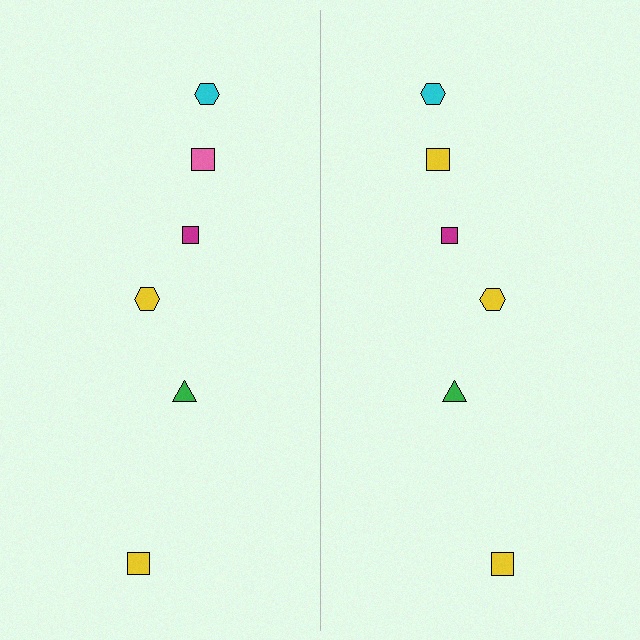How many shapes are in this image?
There are 12 shapes in this image.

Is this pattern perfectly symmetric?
No, the pattern is not perfectly symmetric. The yellow square on the right side breaks the symmetry — its mirror counterpart is pink.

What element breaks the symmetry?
The yellow square on the right side breaks the symmetry — its mirror counterpart is pink.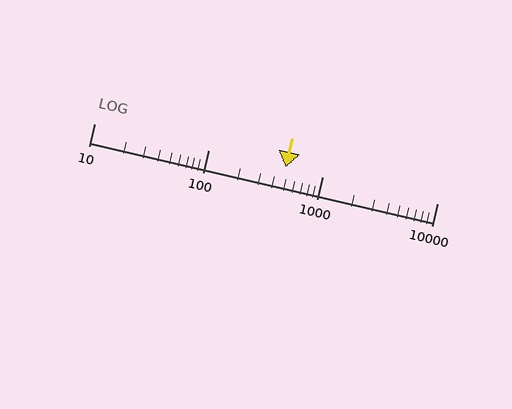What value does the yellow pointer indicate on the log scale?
The pointer indicates approximately 470.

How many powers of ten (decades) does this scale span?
The scale spans 3 decades, from 10 to 10000.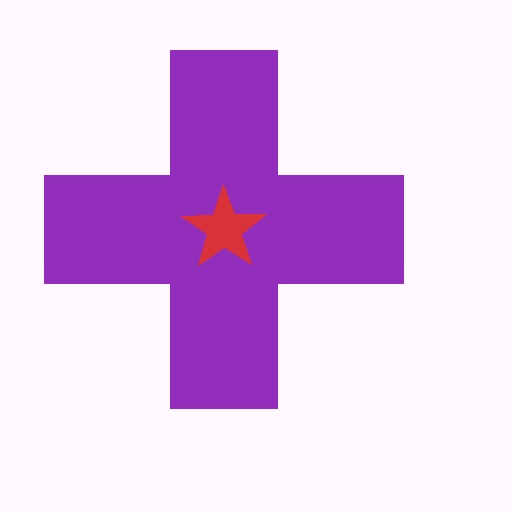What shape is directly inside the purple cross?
The red star.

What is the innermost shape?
The red star.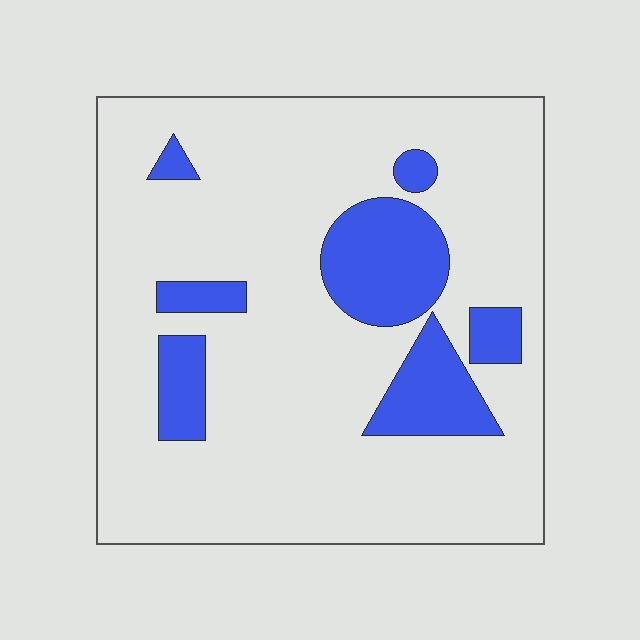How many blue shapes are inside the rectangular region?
7.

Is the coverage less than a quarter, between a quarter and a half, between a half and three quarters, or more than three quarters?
Less than a quarter.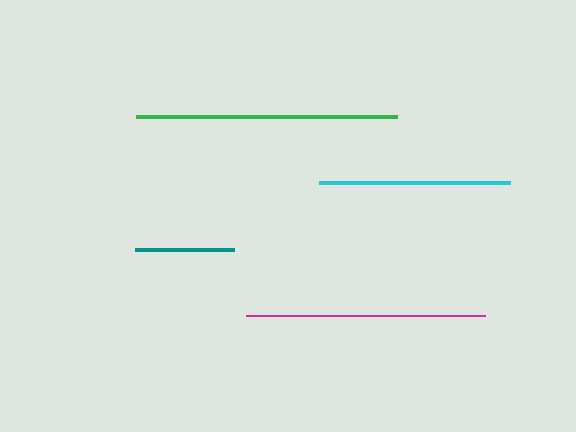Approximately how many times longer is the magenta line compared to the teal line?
The magenta line is approximately 2.4 times the length of the teal line.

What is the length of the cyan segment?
The cyan segment is approximately 190 pixels long.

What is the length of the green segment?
The green segment is approximately 261 pixels long.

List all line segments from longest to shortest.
From longest to shortest: green, magenta, cyan, teal.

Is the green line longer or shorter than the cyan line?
The green line is longer than the cyan line.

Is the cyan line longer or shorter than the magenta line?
The magenta line is longer than the cyan line.